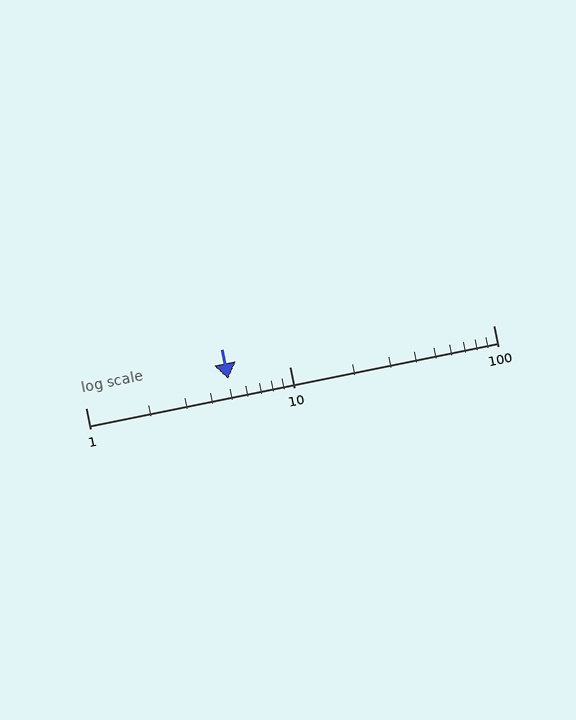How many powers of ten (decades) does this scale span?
The scale spans 2 decades, from 1 to 100.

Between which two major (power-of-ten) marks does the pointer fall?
The pointer is between 1 and 10.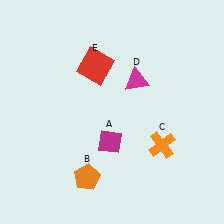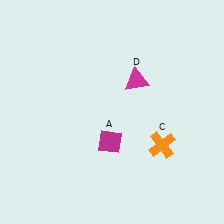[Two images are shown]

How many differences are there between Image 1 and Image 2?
There are 2 differences between the two images.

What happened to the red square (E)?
The red square (E) was removed in Image 2. It was in the top-left area of Image 1.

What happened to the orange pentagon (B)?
The orange pentagon (B) was removed in Image 2. It was in the bottom-left area of Image 1.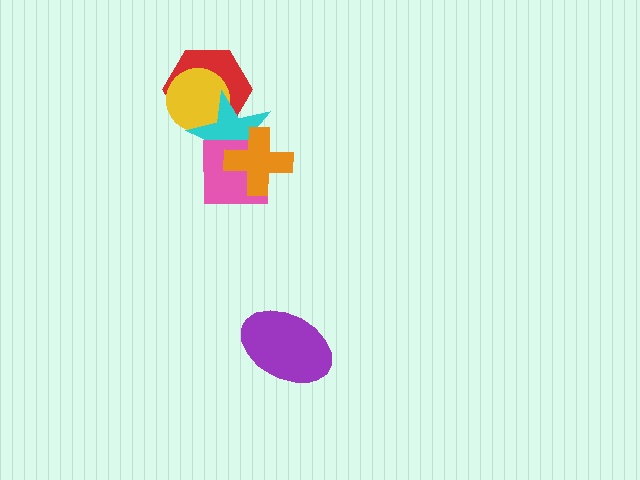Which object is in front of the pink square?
The orange cross is in front of the pink square.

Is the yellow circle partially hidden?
Yes, it is partially covered by another shape.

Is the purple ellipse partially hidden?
No, no other shape covers it.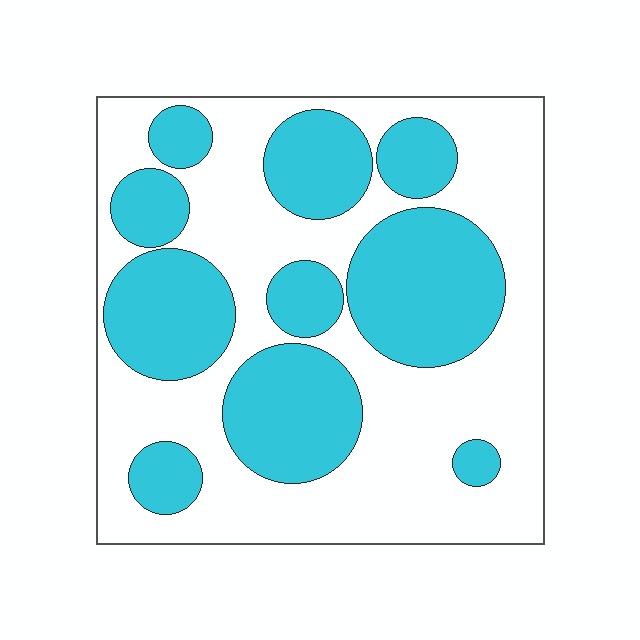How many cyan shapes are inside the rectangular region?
10.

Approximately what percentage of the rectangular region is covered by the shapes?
Approximately 40%.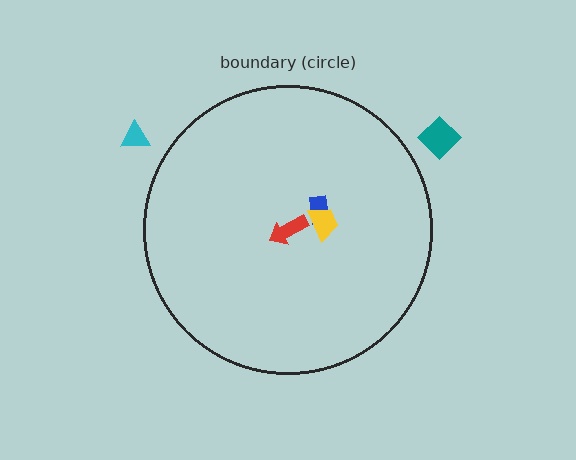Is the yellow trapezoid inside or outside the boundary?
Inside.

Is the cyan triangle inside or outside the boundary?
Outside.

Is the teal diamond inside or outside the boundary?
Outside.